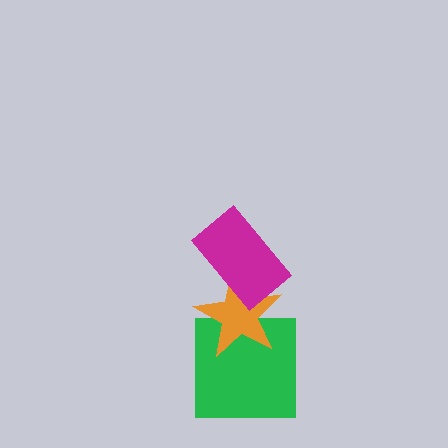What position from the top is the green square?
The green square is 3rd from the top.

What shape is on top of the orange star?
The magenta rectangle is on top of the orange star.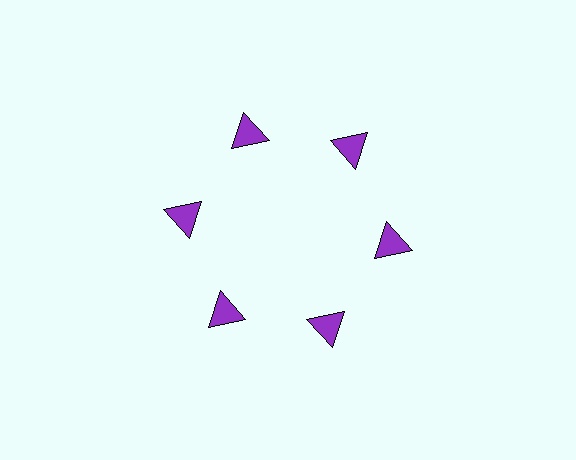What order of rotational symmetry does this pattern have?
This pattern has 6-fold rotational symmetry.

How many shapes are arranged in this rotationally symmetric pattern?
There are 6 shapes, arranged in 6 groups of 1.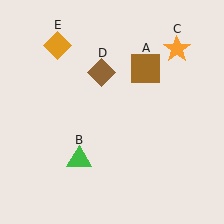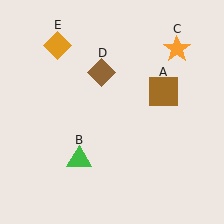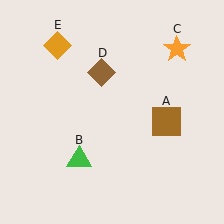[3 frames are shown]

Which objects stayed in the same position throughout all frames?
Green triangle (object B) and orange star (object C) and brown diamond (object D) and orange diamond (object E) remained stationary.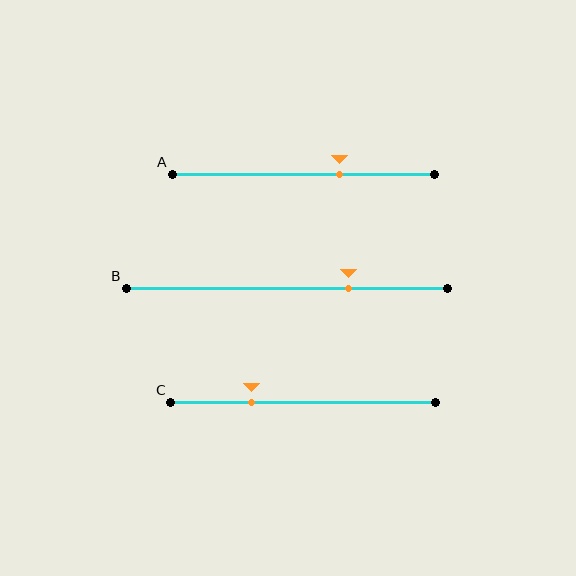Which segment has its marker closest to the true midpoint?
Segment A has its marker closest to the true midpoint.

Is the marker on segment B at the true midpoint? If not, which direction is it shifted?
No, the marker on segment B is shifted to the right by about 19% of the segment length.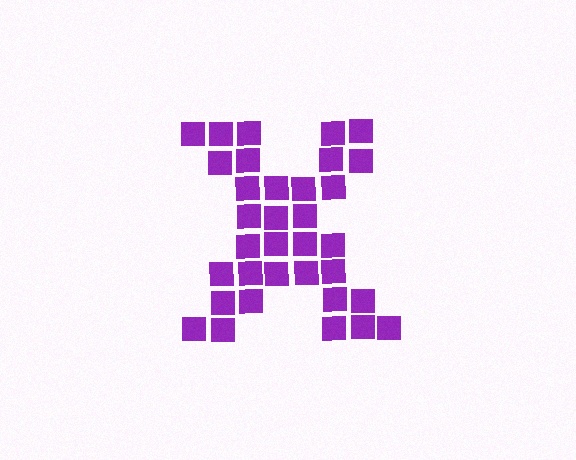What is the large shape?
The large shape is the letter X.